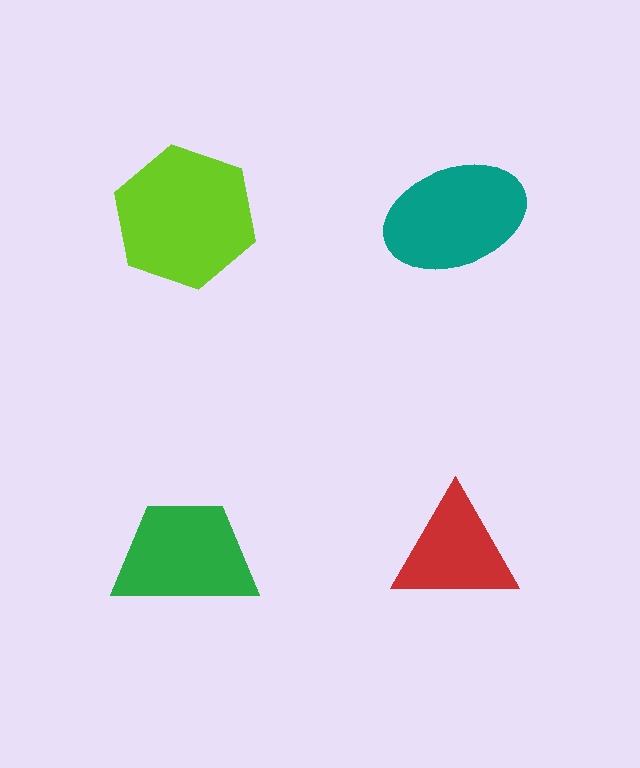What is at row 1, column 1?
A lime hexagon.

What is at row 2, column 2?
A red triangle.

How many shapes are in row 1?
2 shapes.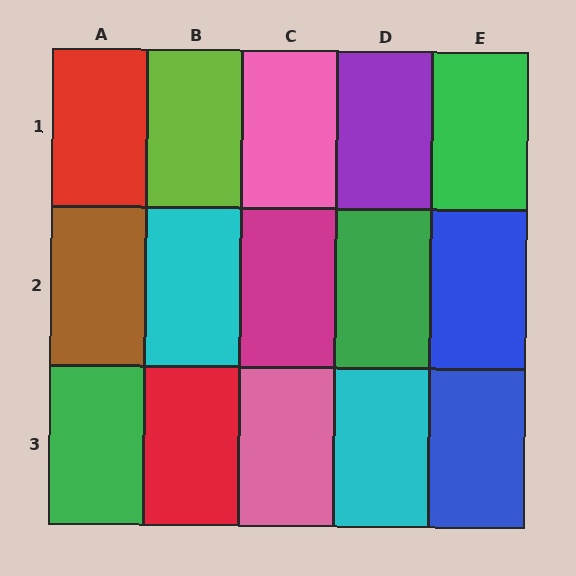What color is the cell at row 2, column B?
Cyan.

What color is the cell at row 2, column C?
Magenta.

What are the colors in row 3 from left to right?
Green, red, pink, cyan, blue.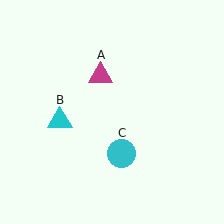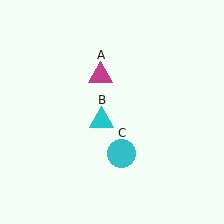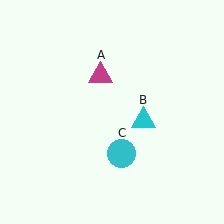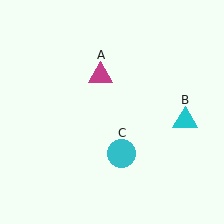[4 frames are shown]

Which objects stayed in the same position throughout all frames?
Magenta triangle (object A) and cyan circle (object C) remained stationary.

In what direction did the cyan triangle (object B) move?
The cyan triangle (object B) moved right.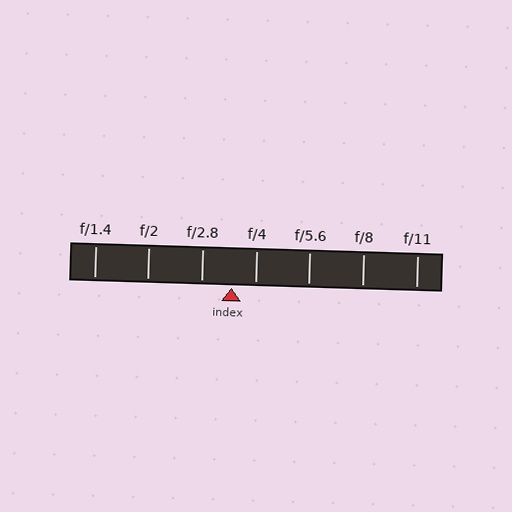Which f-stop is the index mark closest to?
The index mark is closest to f/4.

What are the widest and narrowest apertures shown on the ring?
The widest aperture shown is f/1.4 and the narrowest is f/11.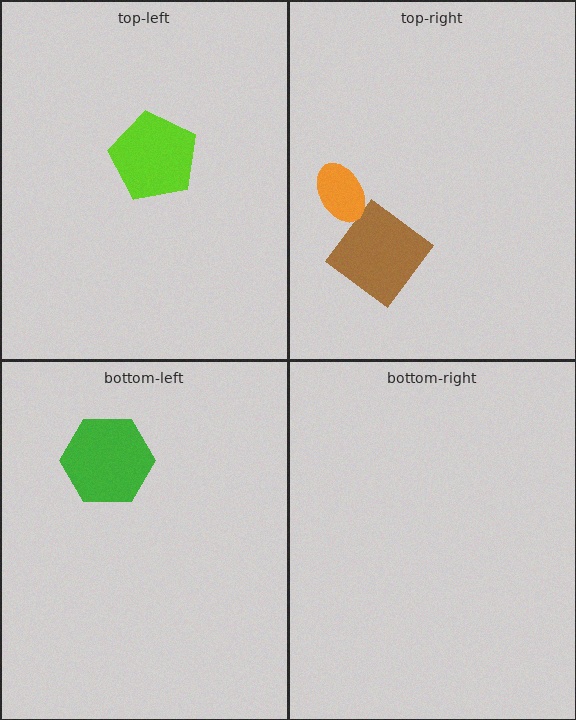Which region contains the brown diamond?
The top-right region.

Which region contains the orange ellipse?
The top-right region.